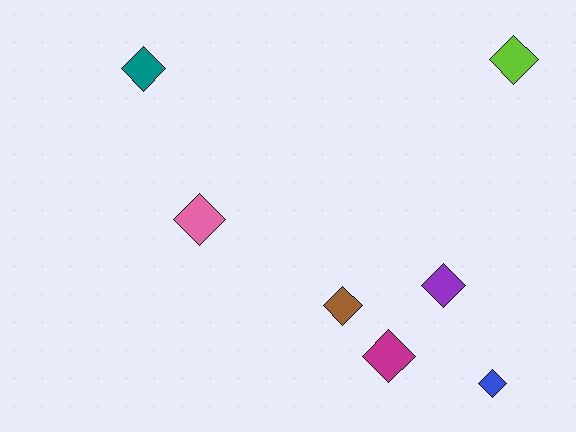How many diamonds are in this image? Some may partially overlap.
There are 7 diamonds.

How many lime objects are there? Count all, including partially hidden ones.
There is 1 lime object.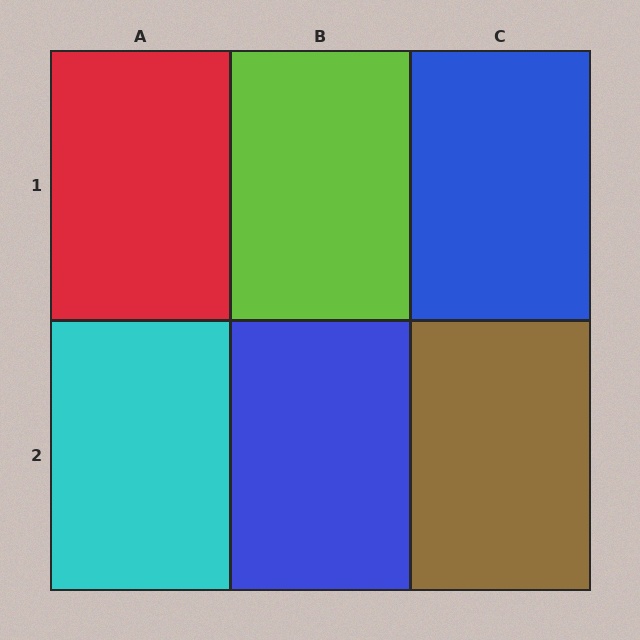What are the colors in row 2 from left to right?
Cyan, blue, brown.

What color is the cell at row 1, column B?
Lime.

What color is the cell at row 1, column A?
Red.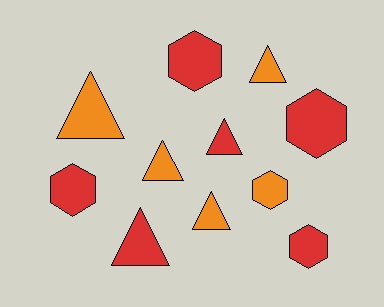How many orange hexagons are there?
There is 1 orange hexagon.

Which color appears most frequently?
Red, with 6 objects.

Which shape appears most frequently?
Triangle, with 6 objects.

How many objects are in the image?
There are 11 objects.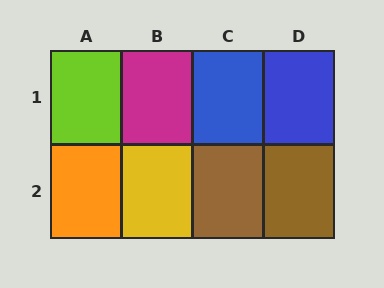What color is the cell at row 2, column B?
Yellow.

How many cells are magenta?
1 cell is magenta.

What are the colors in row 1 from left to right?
Lime, magenta, blue, blue.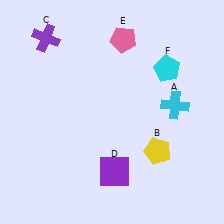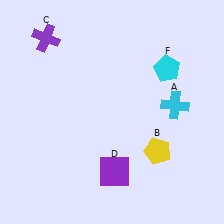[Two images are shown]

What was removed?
The pink pentagon (E) was removed in Image 2.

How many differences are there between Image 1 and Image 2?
There is 1 difference between the two images.